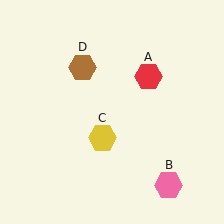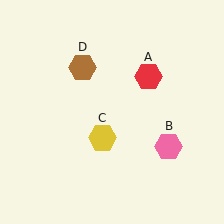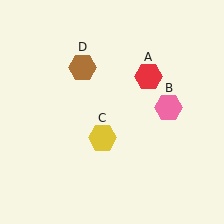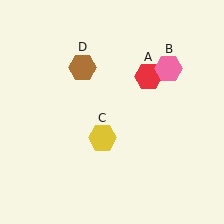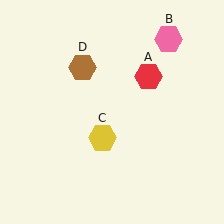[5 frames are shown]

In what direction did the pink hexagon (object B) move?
The pink hexagon (object B) moved up.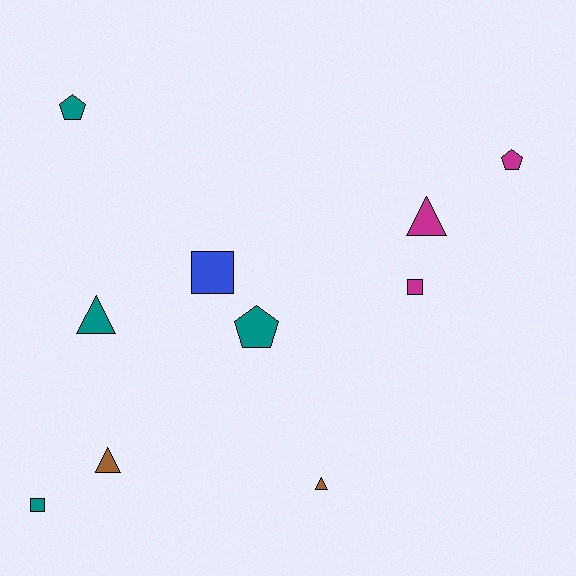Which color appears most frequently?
Teal, with 4 objects.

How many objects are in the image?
There are 10 objects.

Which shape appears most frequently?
Triangle, with 4 objects.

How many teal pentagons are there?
There are 2 teal pentagons.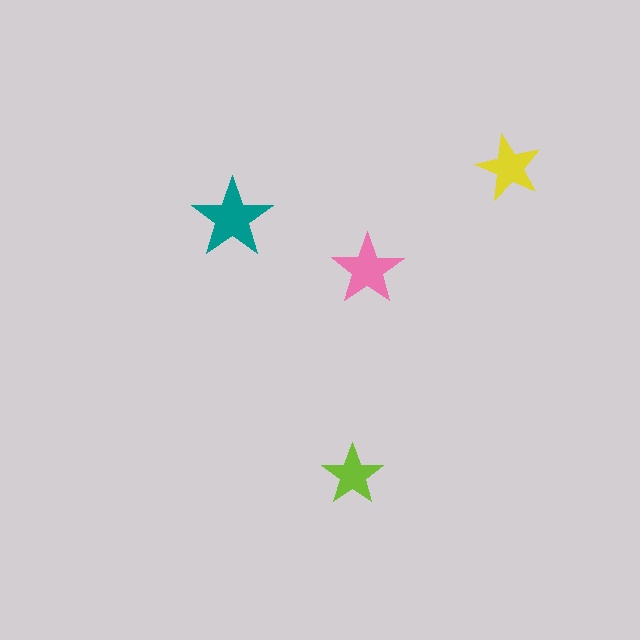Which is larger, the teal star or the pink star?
The teal one.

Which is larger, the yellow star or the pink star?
The pink one.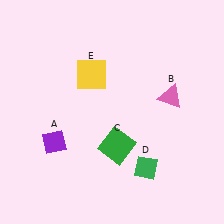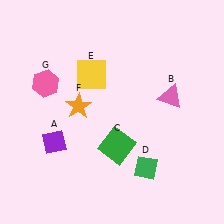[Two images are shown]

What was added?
An orange star (F), a pink hexagon (G) were added in Image 2.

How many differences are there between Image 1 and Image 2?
There are 2 differences between the two images.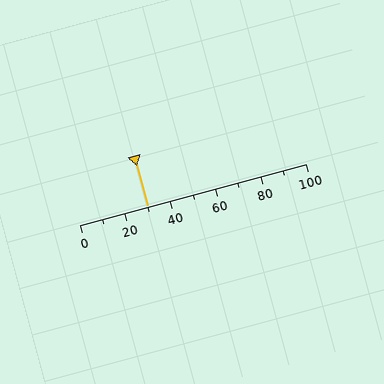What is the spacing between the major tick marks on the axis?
The major ticks are spaced 20 apart.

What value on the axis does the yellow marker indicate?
The marker indicates approximately 30.